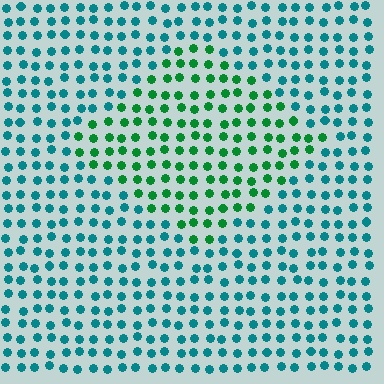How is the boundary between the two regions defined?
The boundary is defined purely by a slight shift in hue (about 45 degrees). Spacing, size, and orientation are identical on both sides.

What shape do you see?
I see a diamond.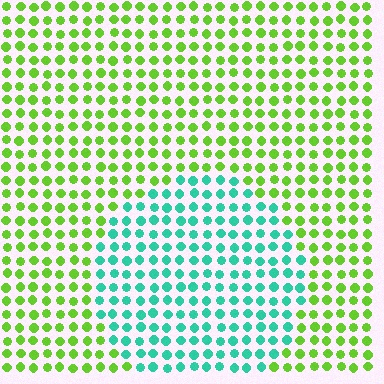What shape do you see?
I see a circle.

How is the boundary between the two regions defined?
The boundary is defined purely by a slight shift in hue (about 65 degrees). Spacing, size, and orientation are identical on both sides.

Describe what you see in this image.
The image is filled with small lime elements in a uniform arrangement. A circle-shaped region is visible where the elements are tinted to a slightly different hue, forming a subtle color boundary.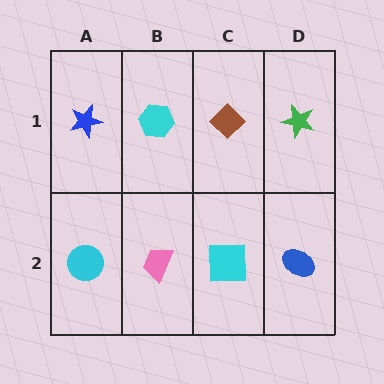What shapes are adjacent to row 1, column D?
A blue ellipse (row 2, column D), a brown diamond (row 1, column C).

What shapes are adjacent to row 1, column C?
A cyan square (row 2, column C), a cyan hexagon (row 1, column B), a green star (row 1, column D).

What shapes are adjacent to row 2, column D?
A green star (row 1, column D), a cyan square (row 2, column C).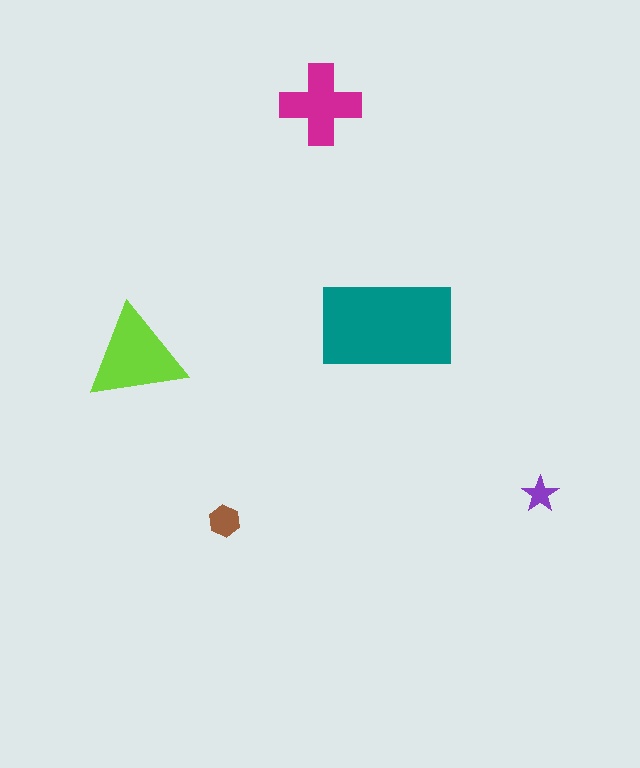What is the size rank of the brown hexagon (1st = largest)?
4th.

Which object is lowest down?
The brown hexagon is bottommost.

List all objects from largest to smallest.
The teal rectangle, the lime triangle, the magenta cross, the brown hexagon, the purple star.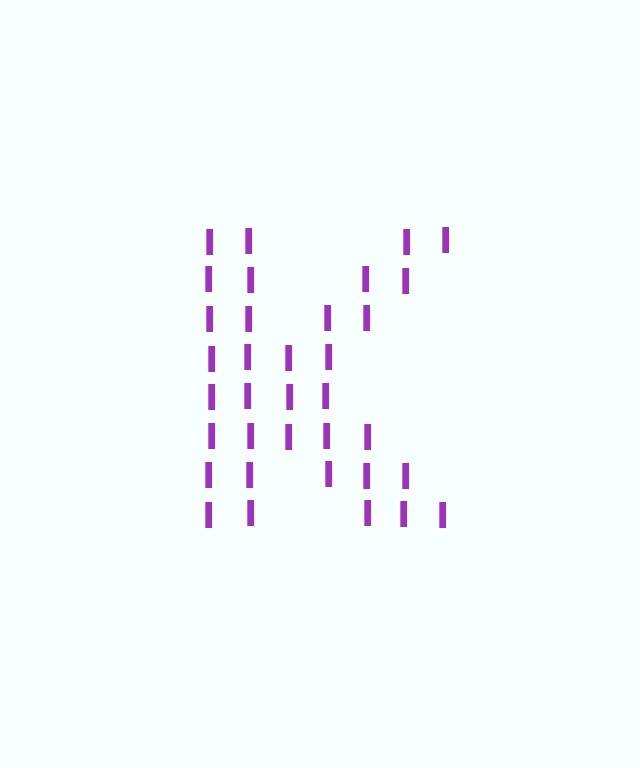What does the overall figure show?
The overall figure shows the letter K.